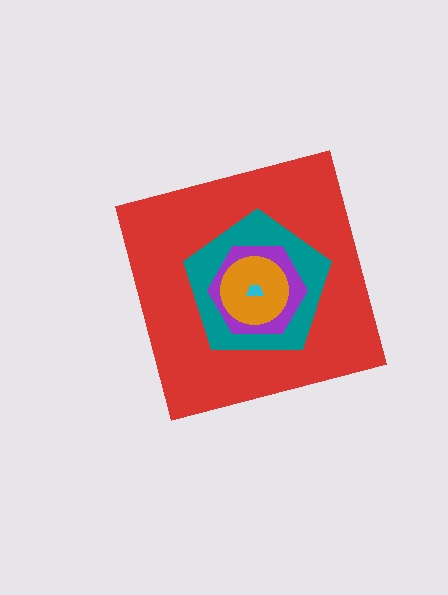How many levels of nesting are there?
5.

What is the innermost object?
The cyan trapezoid.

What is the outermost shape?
The red square.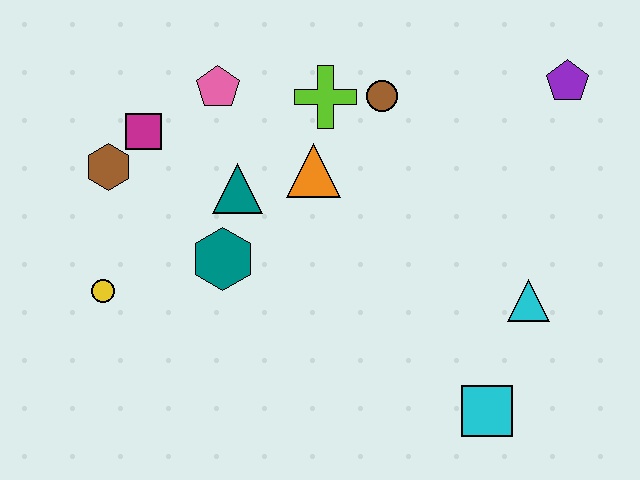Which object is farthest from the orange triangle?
The cyan square is farthest from the orange triangle.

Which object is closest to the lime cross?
The brown circle is closest to the lime cross.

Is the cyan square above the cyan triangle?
No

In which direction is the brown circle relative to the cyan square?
The brown circle is above the cyan square.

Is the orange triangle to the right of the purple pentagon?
No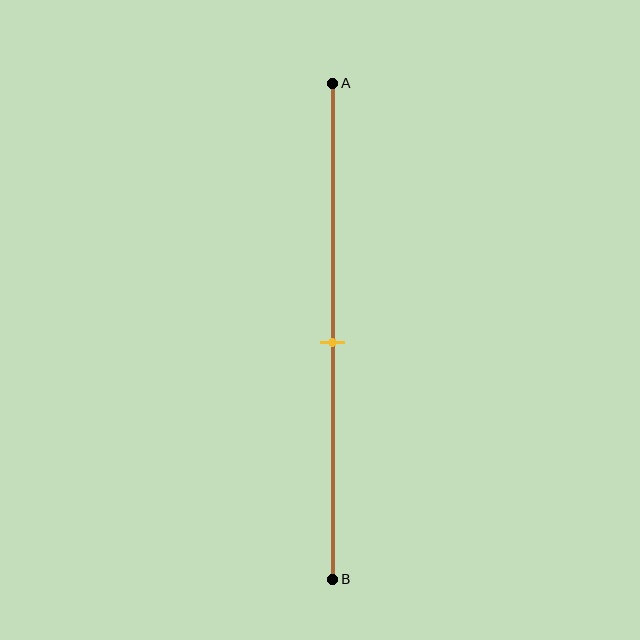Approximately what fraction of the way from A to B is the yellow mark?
The yellow mark is approximately 50% of the way from A to B.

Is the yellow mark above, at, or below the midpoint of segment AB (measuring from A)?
The yellow mark is approximately at the midpoint of segment AB.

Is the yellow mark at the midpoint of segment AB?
Yes, the mark is approximately at the midpoint.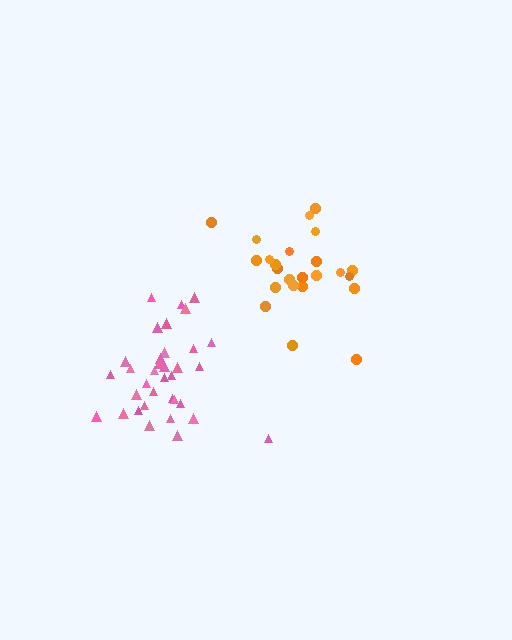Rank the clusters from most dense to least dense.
orange, pink.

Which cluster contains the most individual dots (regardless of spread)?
Pink (35).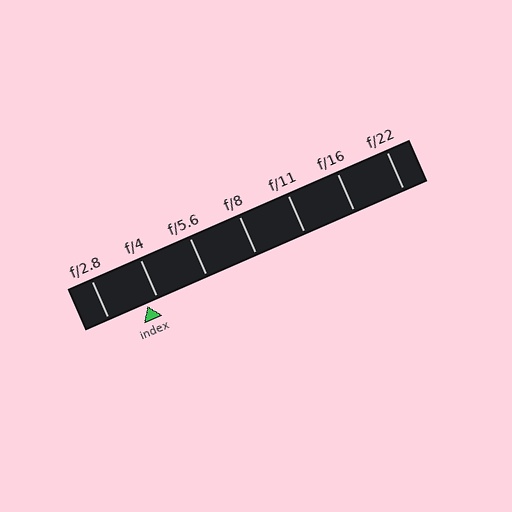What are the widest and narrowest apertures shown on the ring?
The widest aperture shown is f/2.8 and the narrowest is f/22.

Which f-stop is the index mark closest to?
The index mark is closest to f/4.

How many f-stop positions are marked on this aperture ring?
There are 7 f-stop positions marked.